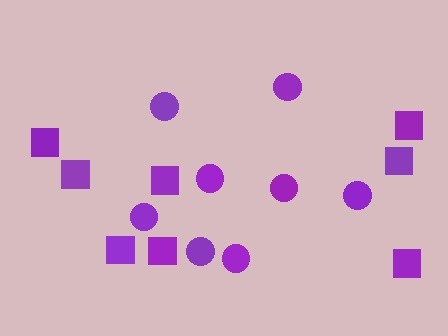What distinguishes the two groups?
There are 2 groups: one group of circles (8) and one group of squares (8).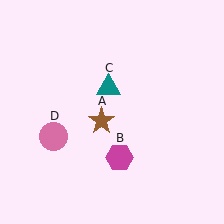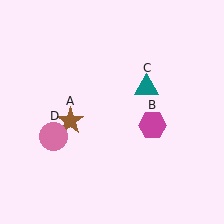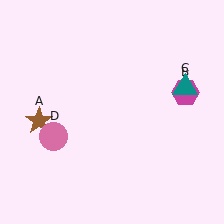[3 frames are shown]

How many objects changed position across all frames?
3 objects changed position: brown star (object A), magenta hexagon (object B), teal triangle (object C).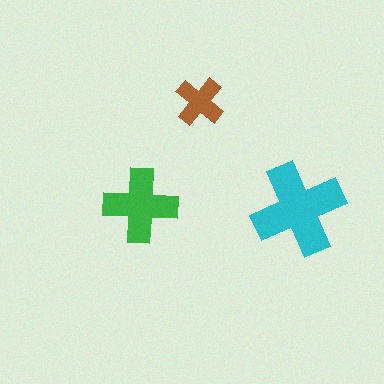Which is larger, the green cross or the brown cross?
The green one.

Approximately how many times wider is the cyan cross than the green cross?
About 1.5 times wider.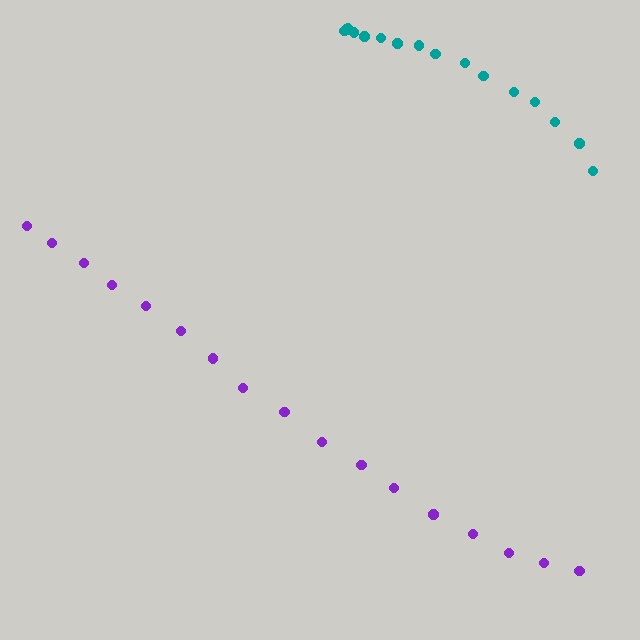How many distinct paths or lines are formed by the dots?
There are 2 distinct paths.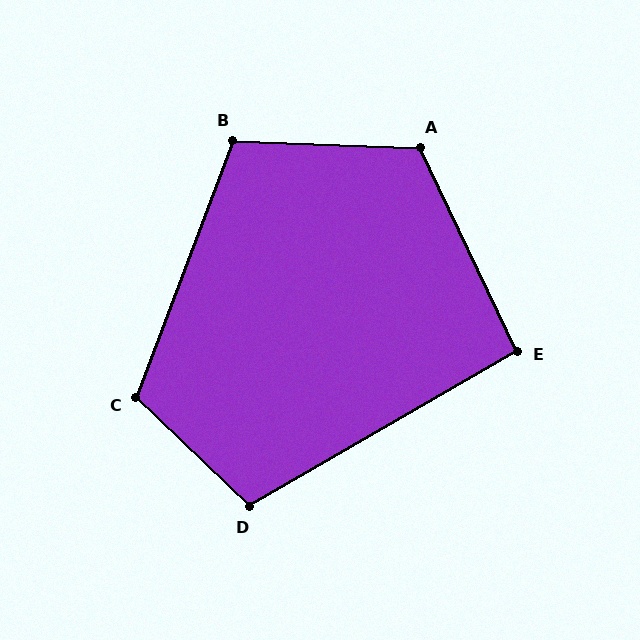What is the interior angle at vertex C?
Approximately 113 degrees (obtuse).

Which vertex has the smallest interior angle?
E, at approximately 95 degrees.